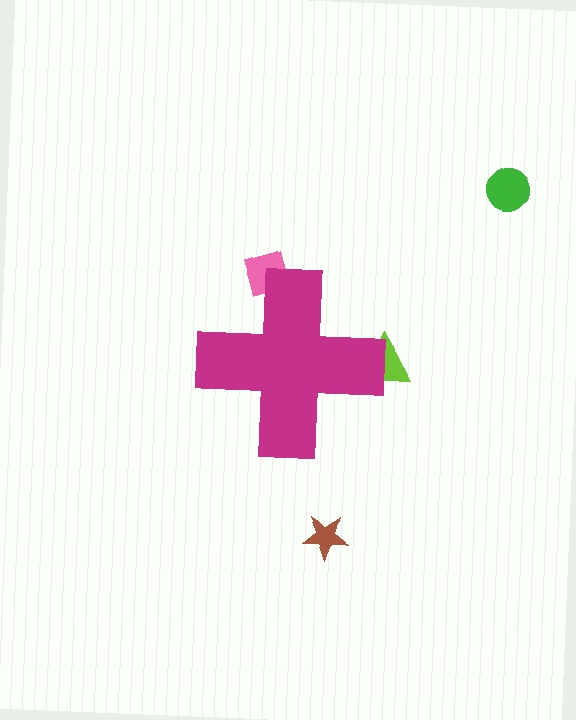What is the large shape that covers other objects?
A magenta cross.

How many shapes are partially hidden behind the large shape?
2 shapes are partially hidden.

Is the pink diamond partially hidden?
Yes, the pink diamond is partially hidden behind the magenta cross.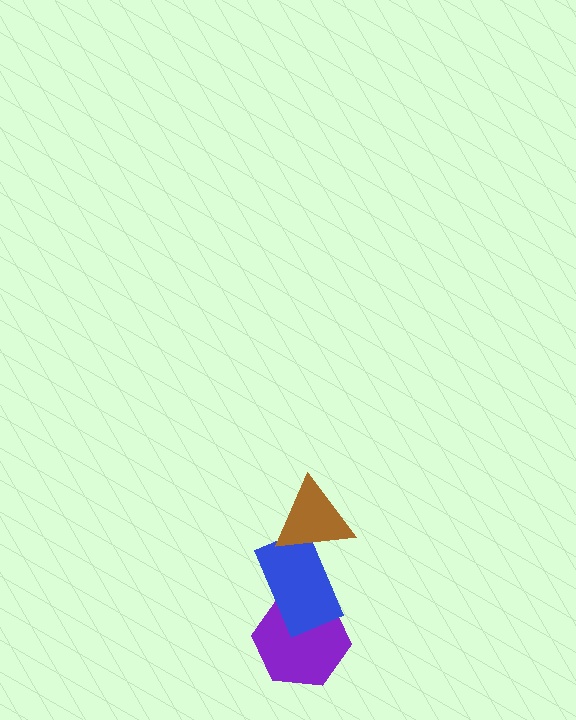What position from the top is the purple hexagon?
The purple hexagon is 3rd from the top.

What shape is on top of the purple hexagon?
The blue rectangle is on top of the purple hexagon.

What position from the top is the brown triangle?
The brown triangle is 1st from the top.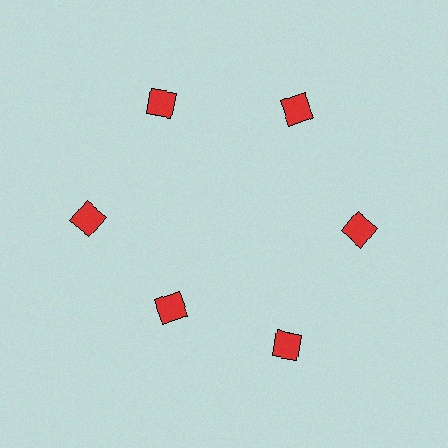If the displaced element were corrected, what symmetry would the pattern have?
It would have 6-fold rotational symmetry — the pattern would map onto itself every 60 degrees.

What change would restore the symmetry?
The symmetry would be restored by moving it outward, back onto the ring so that all 6 diamonds sit at equal angles and equal distance from the center.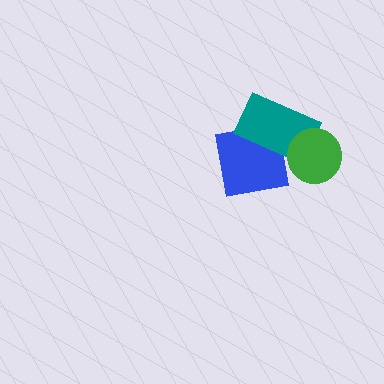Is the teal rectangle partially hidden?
Yes, it is partially covered by another shape.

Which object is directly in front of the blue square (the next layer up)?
The teal rectangle is directly in front of the blue square.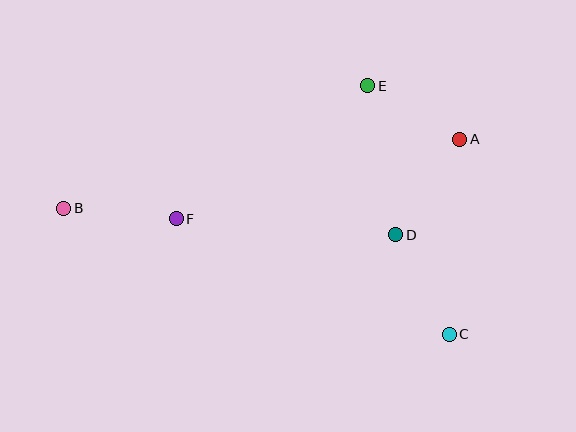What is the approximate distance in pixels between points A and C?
The distance between A and C is approximately 195 pixels.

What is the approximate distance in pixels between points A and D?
The distance between A and D is approximately 115 pixels.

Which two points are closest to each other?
Points A and E are closest to each other.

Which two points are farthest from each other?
Points B and C are farthest from each other.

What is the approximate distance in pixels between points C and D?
The distance between C and D is approximately 113 pixels.